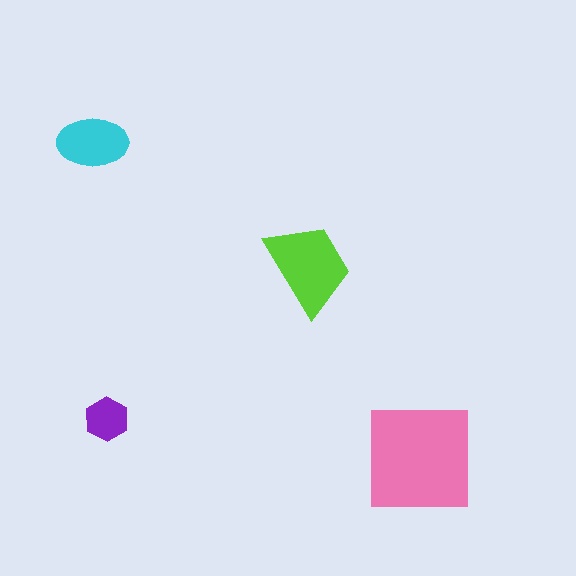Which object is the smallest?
The purple hexagon.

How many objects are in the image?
There are 4 objects in the image.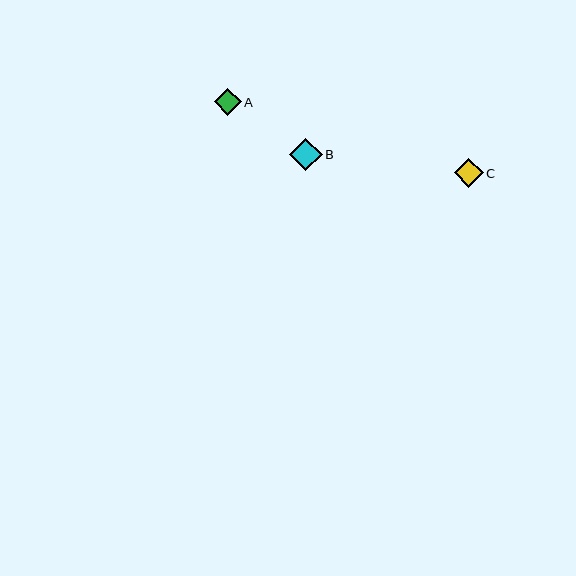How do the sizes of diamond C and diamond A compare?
Diamond C and diamond A are approximately the same size.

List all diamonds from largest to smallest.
From largest to smallest: B, C, A.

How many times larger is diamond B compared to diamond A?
Diamond B is approximately 1.2 times the size of diamond A.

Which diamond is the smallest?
Diamond A is the smallest with a size of approximately 27 pixels.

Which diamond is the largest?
Diamond B is the largest with a size of approximately 32 pixels.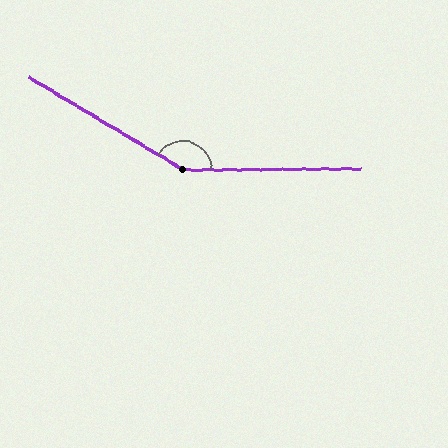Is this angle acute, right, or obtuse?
It is obtuse.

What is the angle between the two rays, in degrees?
Approximately 148 degrees.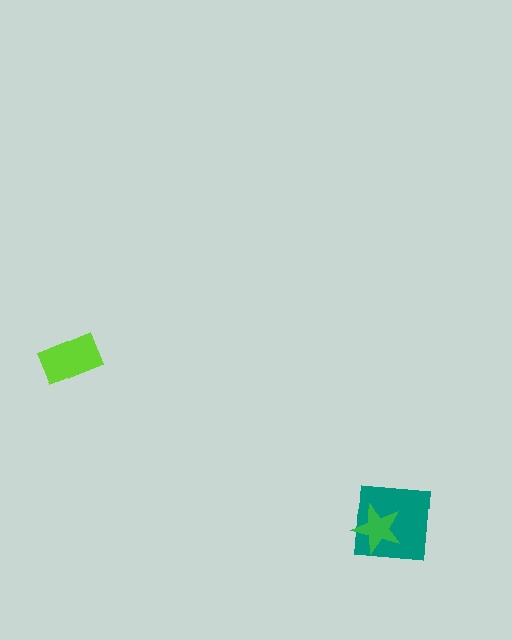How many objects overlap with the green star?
1 object overlaps with the green star.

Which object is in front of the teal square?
The green star is in front of the teal square.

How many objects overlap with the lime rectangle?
0 objects overlap with the lime rectangle.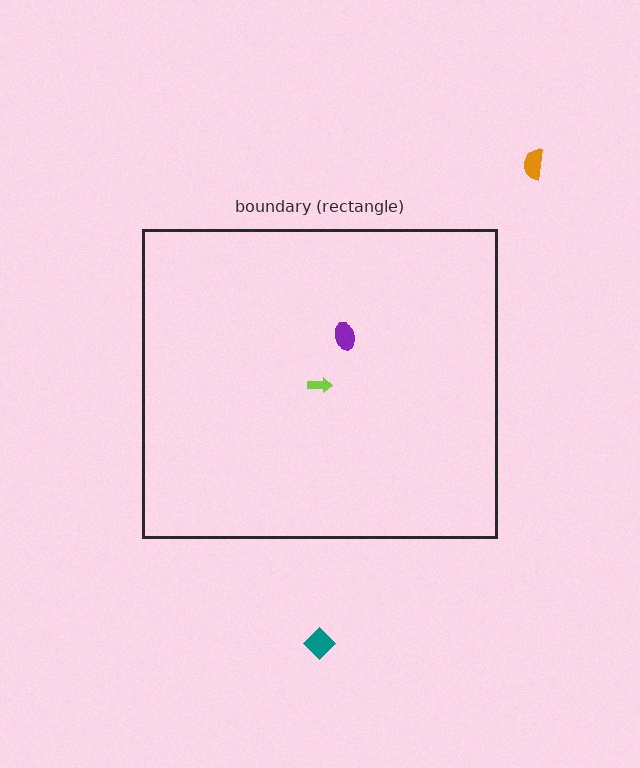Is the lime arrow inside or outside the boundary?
Inside.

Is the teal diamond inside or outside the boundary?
Outside.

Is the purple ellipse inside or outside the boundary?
Inside.